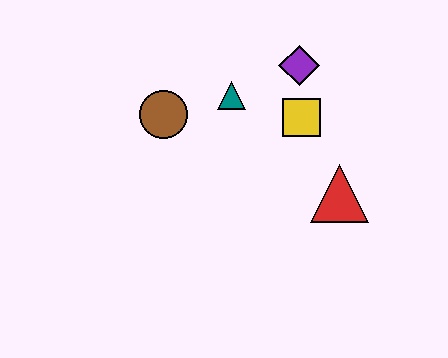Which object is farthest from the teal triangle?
The red triangle is farthest from the teal triangle.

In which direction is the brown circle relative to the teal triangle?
The brown circle is to the left of the teal triangle.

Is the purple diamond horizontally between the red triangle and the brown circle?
Yes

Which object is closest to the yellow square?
The purple diamond is closest to the yellow square.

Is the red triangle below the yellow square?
Yes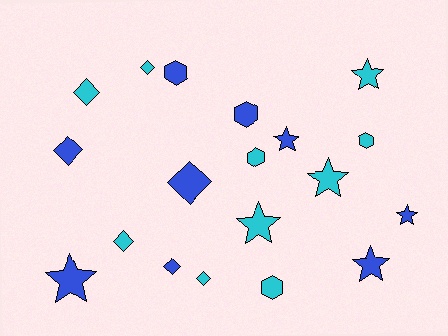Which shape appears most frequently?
Diamond, with 7 objects.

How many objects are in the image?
There are 19 objects.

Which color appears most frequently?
Cyan, with 10 objects.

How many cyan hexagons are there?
There are 3 cyan hexagons.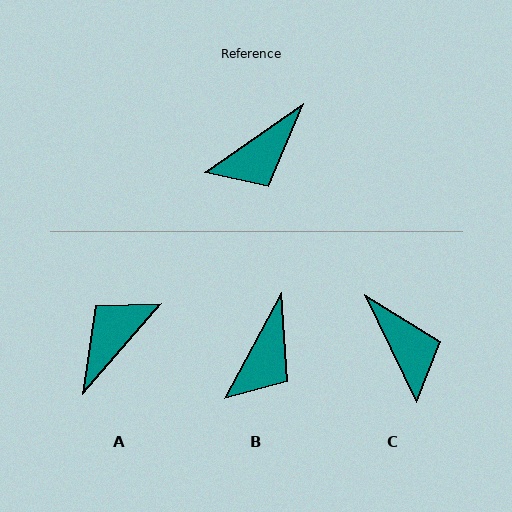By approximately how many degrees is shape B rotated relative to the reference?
Approximately 27 degrees counter-clockwise.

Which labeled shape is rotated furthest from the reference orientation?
A, about 166 degrees away.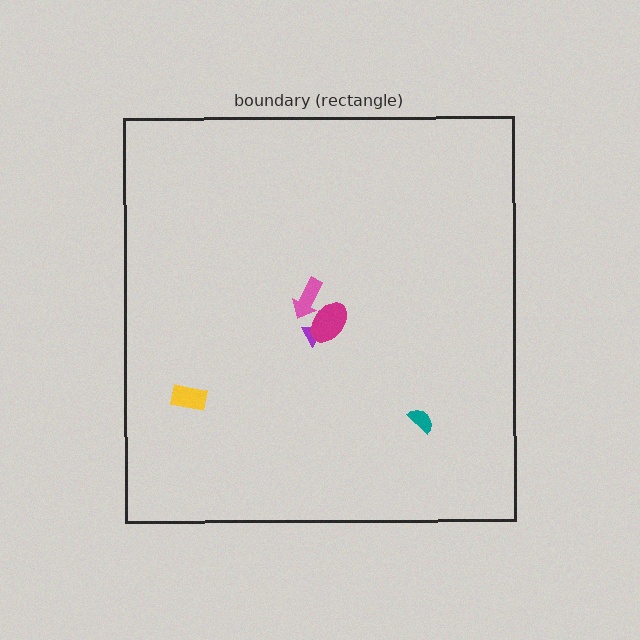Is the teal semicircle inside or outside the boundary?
Inside.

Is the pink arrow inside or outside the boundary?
Inside.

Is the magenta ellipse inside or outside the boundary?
Inside.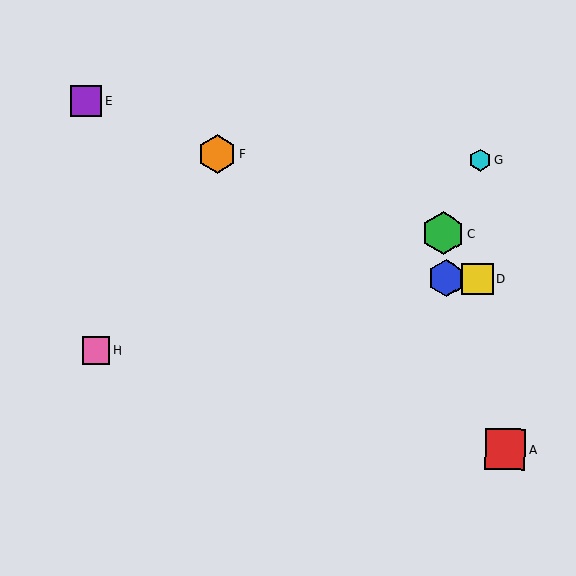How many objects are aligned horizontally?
2 objects (B, D) are aligned horizontally.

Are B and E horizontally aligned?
No, B is at y≈278 and E is at y≈101.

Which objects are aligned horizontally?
Objects B, D are aligned horizontally.